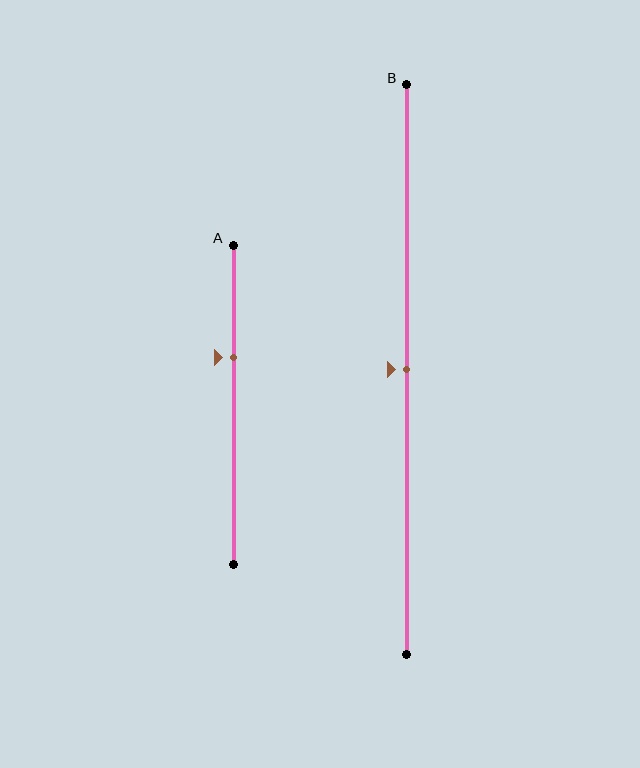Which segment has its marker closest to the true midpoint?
Segment B has its marker closest to the true midpoint.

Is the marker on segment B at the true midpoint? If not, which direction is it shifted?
Yes, the marker on segment B is at the true midpoint.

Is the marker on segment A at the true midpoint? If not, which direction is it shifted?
No, the marker on segment A is shifted upward by about 15% of the segment length.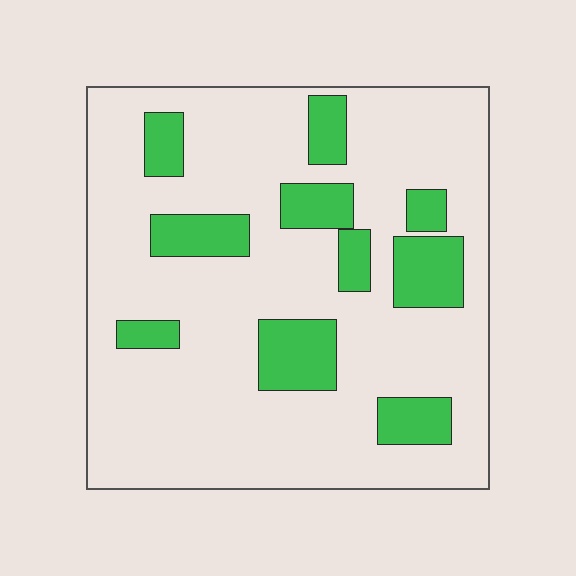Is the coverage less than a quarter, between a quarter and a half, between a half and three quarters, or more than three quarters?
Less than a quarter.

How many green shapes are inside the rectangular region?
10.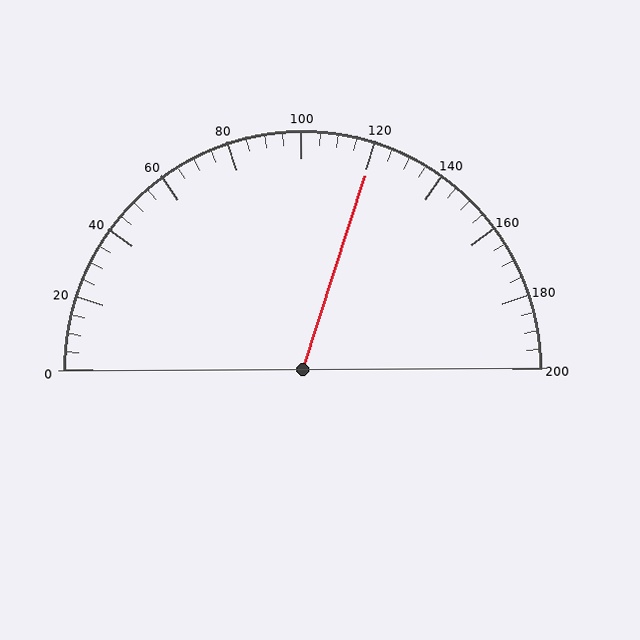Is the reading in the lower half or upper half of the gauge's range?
The reading is in the upper half of the range (0 to 200).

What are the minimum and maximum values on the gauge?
The gauge ranges from 0 to 200.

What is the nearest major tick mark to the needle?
The nearest major tick mark is 120.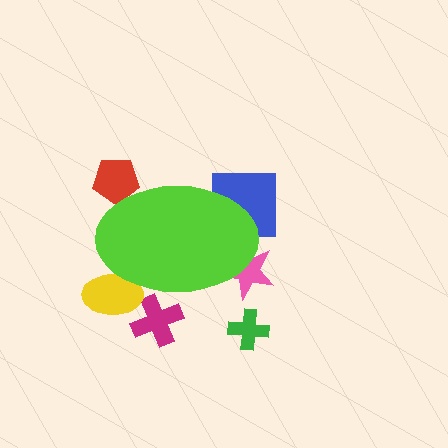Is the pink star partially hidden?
Yes, the pink star is partially hidden behind the lime ellipse.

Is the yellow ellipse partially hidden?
Yes, the yellow ellipse is partially hidden behind the lime ellipse.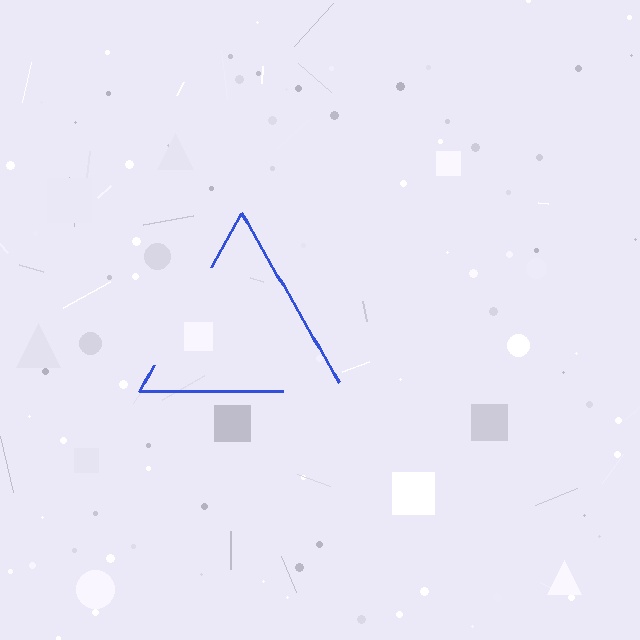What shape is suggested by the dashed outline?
The dashed outline suggests a triangle.